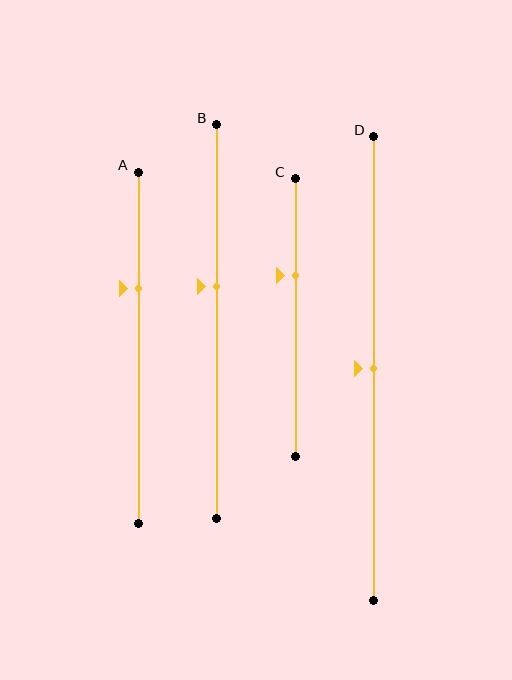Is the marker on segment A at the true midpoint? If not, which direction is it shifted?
No, the marker on segment A is shifted upward by about 17% of the segment length.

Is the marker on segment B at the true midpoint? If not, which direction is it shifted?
No, the marker on segment B is shifted upward by about 9% of the segment length.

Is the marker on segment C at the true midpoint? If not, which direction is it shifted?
No, the marker on segment C is shifted upward by about 15% of the segment length.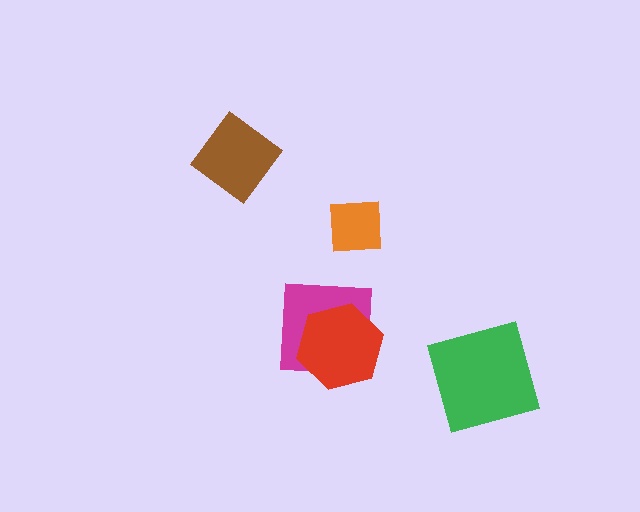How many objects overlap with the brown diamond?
0 objects overlap with the brown diamond.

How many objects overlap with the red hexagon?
1 object overlaps with the red hexagon.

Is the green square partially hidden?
No, no other shape covers it.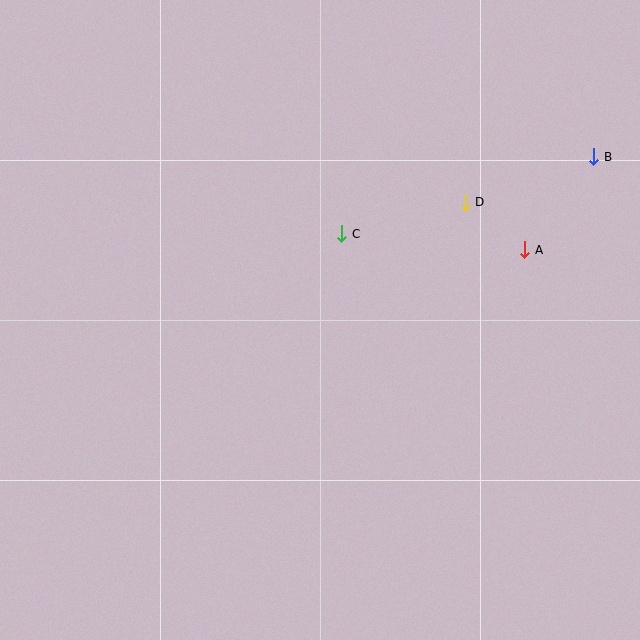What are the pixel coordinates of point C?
Point C is at (342, 234).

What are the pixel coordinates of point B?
Point B is at (594, 157).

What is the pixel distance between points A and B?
The distance between A and B is 116 pixels.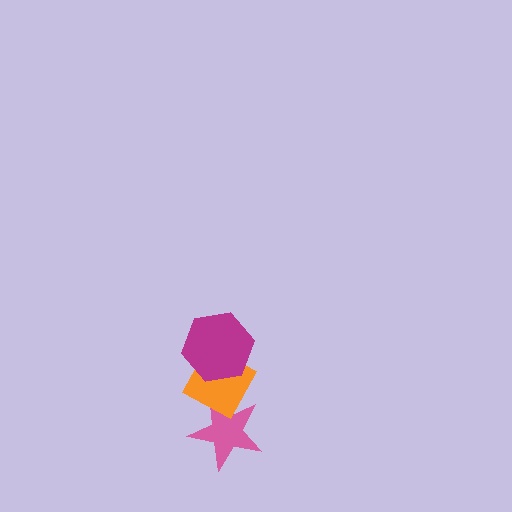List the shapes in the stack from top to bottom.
From top to bottom: the magenta hexagon, the orange diamond, the pink star.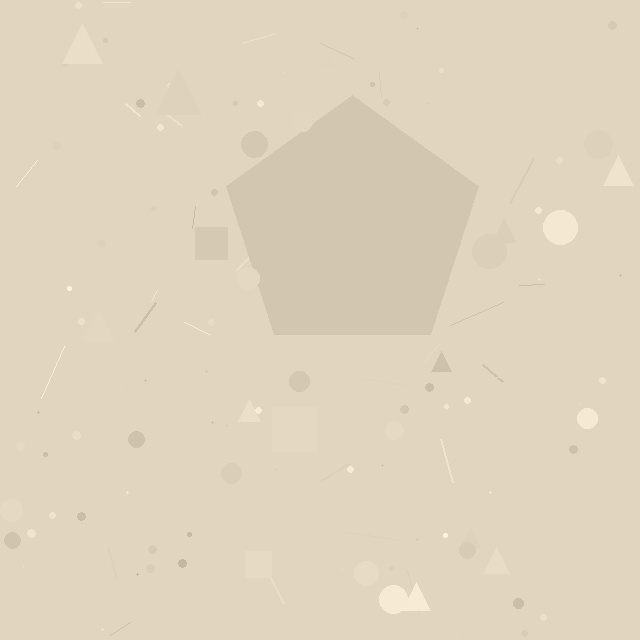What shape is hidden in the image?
A pentagon is hidden in the image.